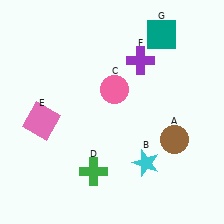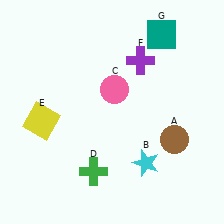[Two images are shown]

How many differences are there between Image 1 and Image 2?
There is 1 difference between the two images.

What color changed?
The square (E) changed from pink in Image 1 to yellow in Image 2.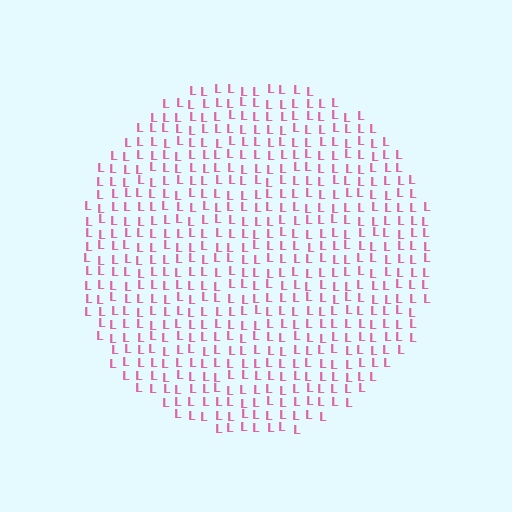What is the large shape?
The large shape is a circle.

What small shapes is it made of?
It is made of small letter L's.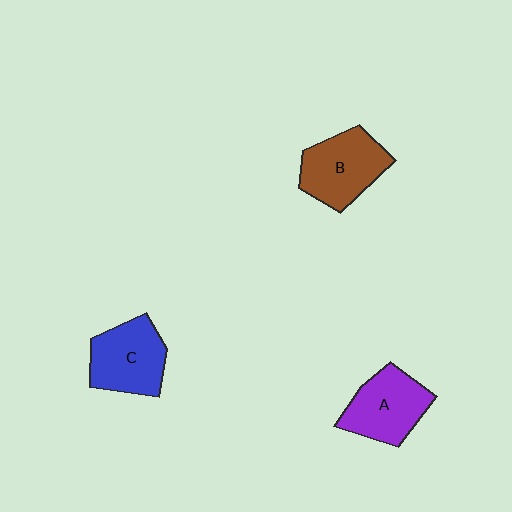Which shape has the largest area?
Shape B (brown).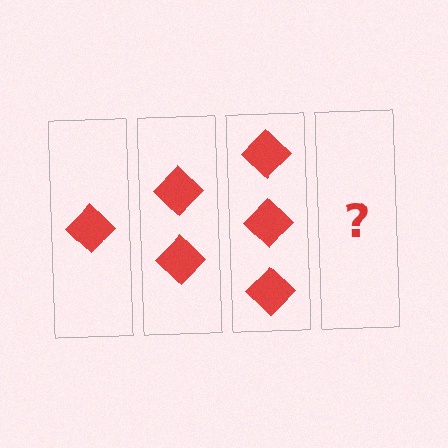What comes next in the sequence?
The next element should be 4 diamonds.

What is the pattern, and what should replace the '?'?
The pattern is that each step adds one more diamond. The '?' should be 4 diamonds.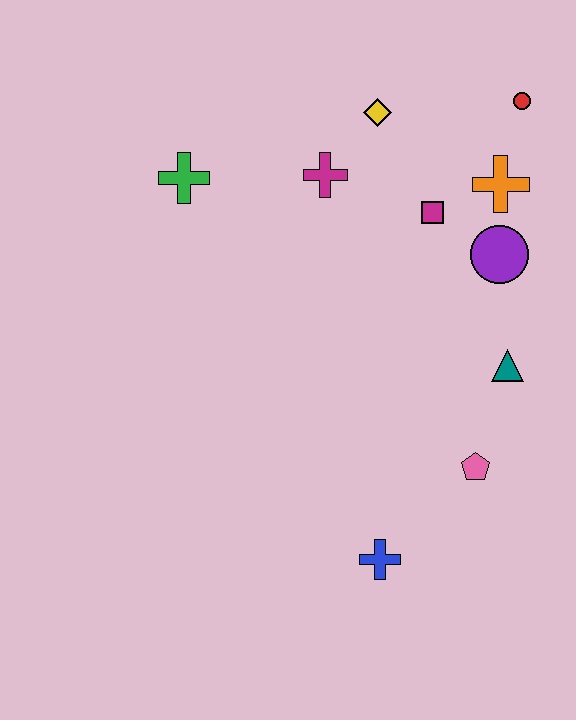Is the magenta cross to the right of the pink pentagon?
No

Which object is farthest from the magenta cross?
The blue cross is farthest from the magenta cross.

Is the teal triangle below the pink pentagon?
No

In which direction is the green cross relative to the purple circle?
The green cross is to the left of the purple circle.